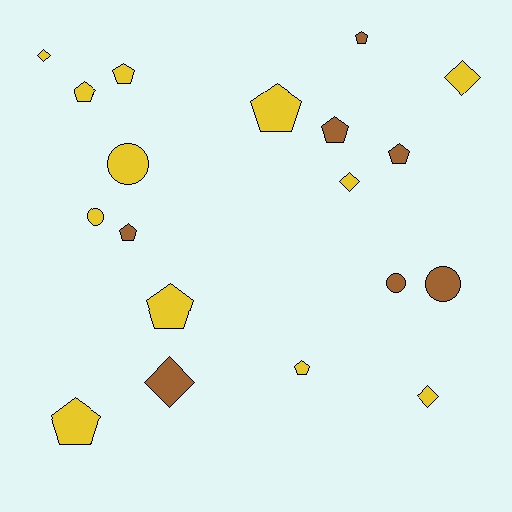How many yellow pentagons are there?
There are 6 yellow pentagons.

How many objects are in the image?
There are 19 objects.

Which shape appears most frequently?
Pentagon, with 10 objects.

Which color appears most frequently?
Yellow, with 12 objects.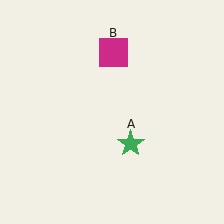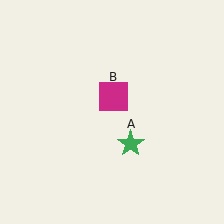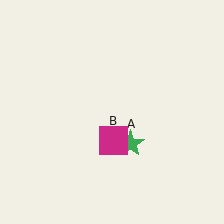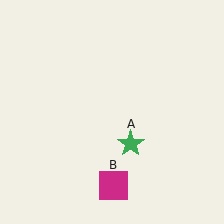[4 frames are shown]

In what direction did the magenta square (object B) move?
The magenta square (object B) moved down.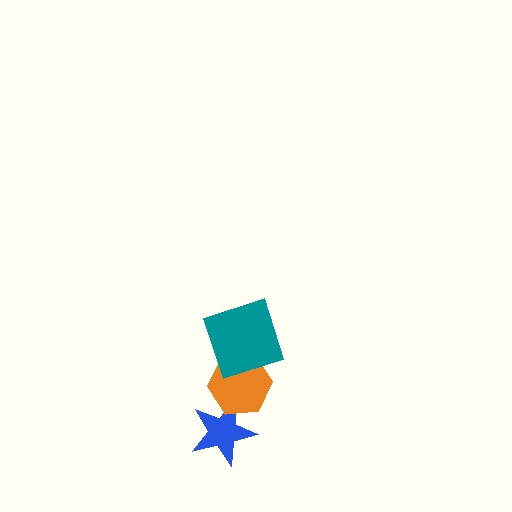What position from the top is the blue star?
The blue star is 3rd from the top.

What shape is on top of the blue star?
The orange hexagon is on top of the blue star.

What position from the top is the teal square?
The teal square is 1st from the top.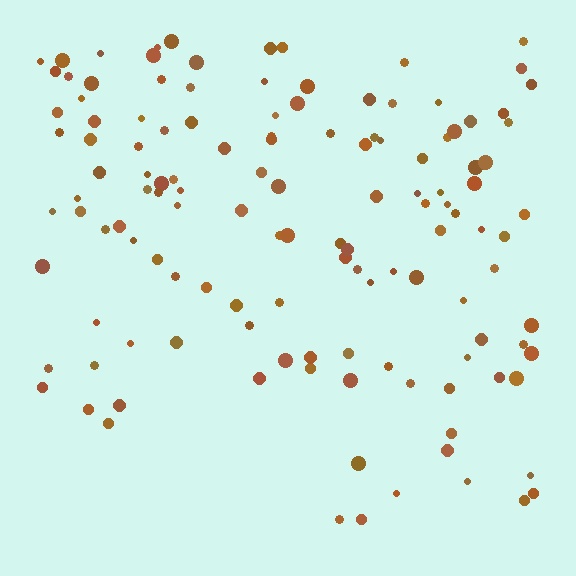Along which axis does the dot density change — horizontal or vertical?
Vertical.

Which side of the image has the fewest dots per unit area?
The bottom.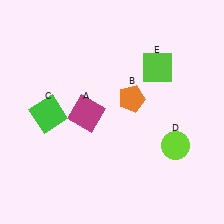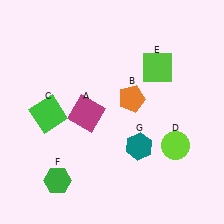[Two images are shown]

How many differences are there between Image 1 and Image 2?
There are 2 differences between the two images.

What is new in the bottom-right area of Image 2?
A teal hexagon (G) was added in the bottom-right area of Image 2.